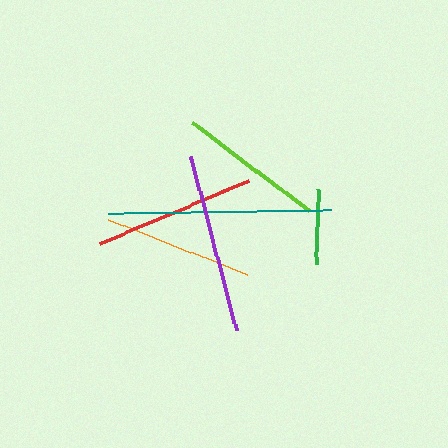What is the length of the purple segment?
The purple segment is approximately 179 pixels long.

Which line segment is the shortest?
The green line is the shortest at approximately 75 pixels.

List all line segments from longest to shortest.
From longest to shortest: teal, purple, red, orange, lime, green.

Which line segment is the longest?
The teal line is the longest at approximately 223 pixels.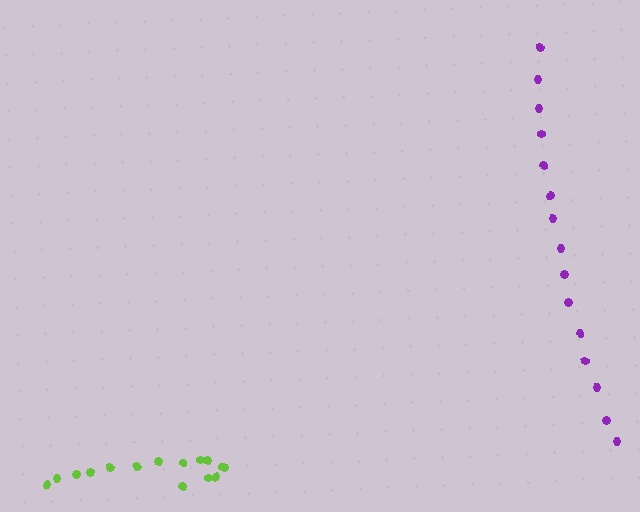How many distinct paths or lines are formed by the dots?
There are 2 distinct paths.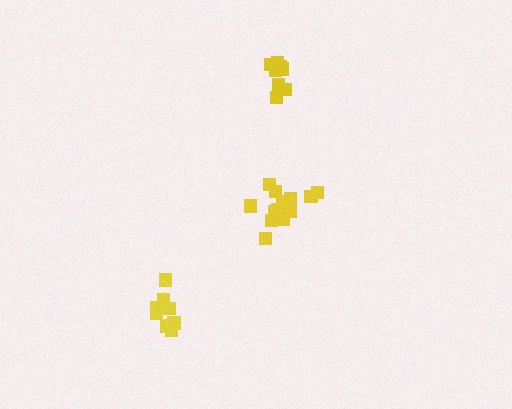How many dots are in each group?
Group 1: 8 dots, Group 2: 11 dots, Group 3: 14 dots (33 total).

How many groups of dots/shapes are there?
There are 3 groups.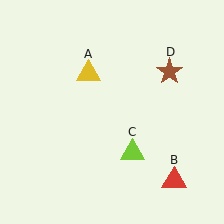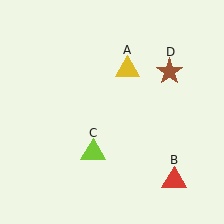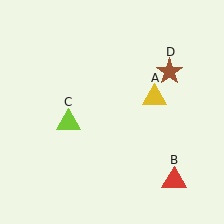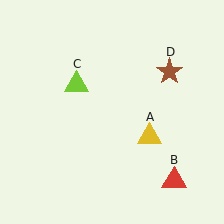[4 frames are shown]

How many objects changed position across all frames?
2 objects changed position: yellow triangle (object A), lime triangle (object C).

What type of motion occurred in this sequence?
The yellow triangle (object A), lime triangle (object C) rotated clockwise around the center of the scene.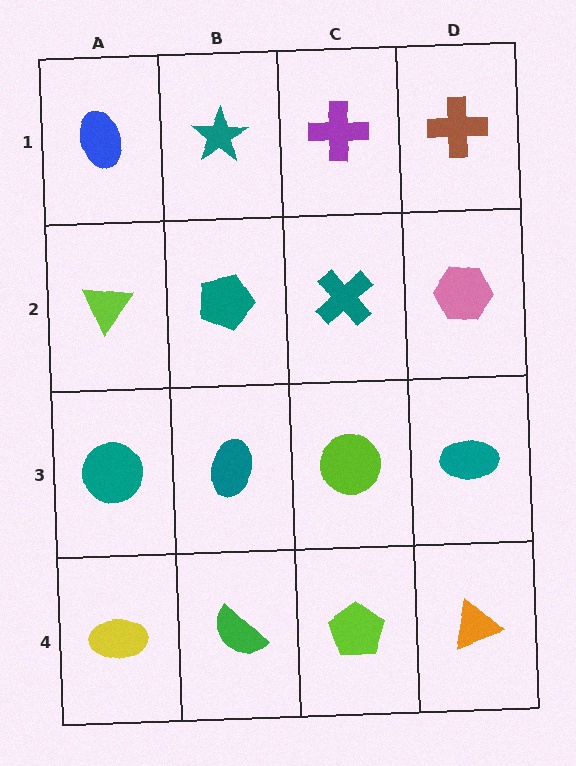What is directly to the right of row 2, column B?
A teal cross.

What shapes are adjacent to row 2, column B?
A teal star (row 1, column B), a teal ellipse (row 3, column B), a lime triangle (row 2, column A), a teal cross (row 2, column C).